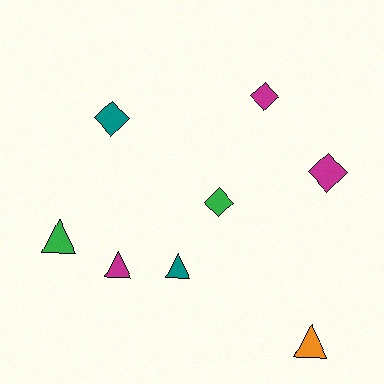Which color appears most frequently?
Magenta, with 3 objects.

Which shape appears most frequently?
Diamond, with 4 objects.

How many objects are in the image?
There are 8 objects.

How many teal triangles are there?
There is 1 teal triangle.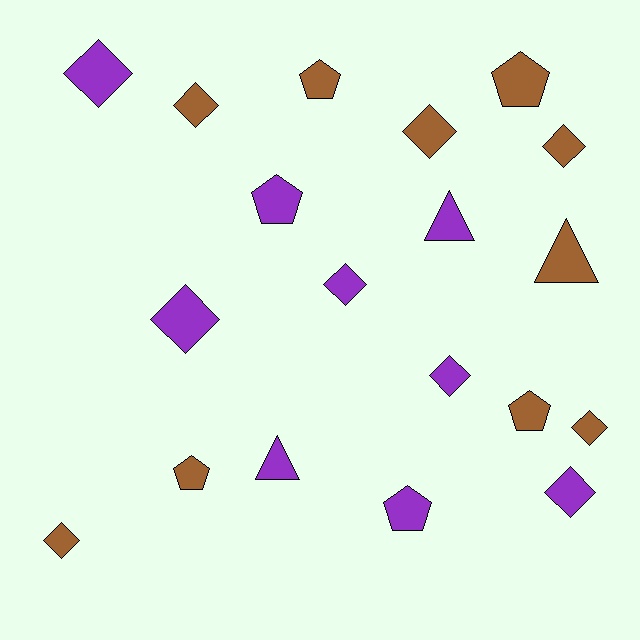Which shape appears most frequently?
Diamond, with 10 objects.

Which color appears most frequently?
Brown, with 10 objects.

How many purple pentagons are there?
There are 2 purple pentagons.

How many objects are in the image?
There are 19 objects.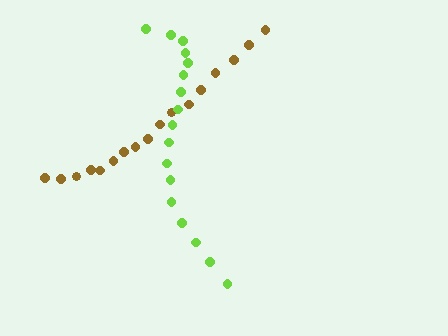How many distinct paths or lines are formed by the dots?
There are 2 distinct paths.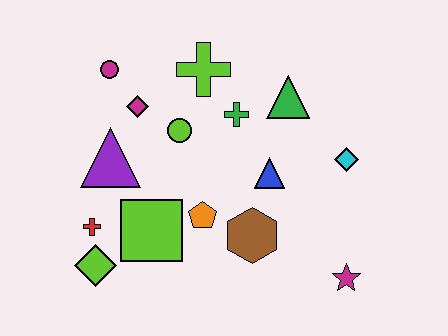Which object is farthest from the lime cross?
The magenta star is farthest from the lime cross.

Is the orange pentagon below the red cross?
No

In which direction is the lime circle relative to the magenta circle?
The lime circle is to the right of the magenta circle.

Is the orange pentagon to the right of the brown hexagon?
No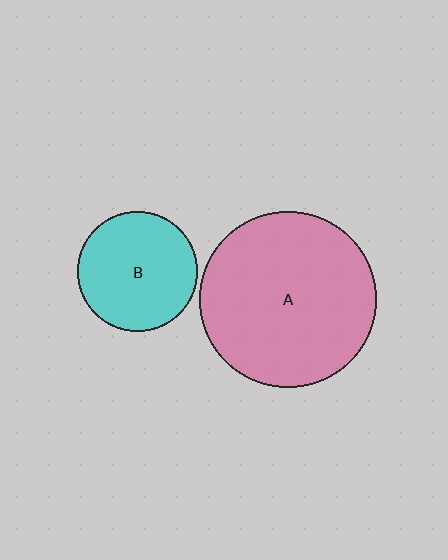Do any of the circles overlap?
No, none of the circles overlap.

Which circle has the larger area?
Circle A (pink).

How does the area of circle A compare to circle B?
Approximately 2.2 times.